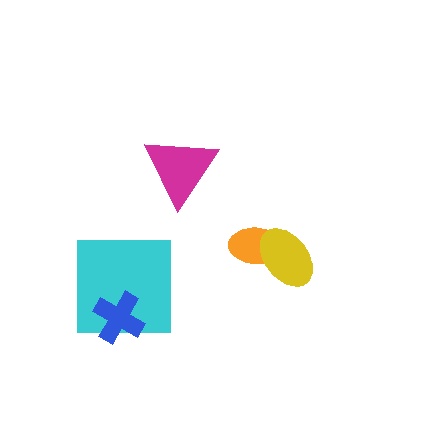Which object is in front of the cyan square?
The blue cross is in front of the cyan square.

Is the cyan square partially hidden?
Yes, it is partially covered by another shape.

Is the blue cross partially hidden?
No, no other shape covers it.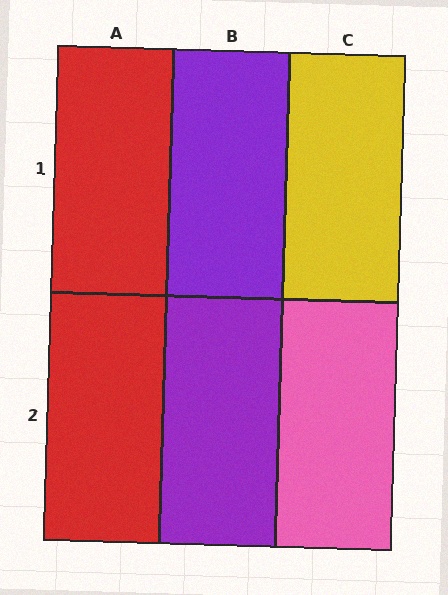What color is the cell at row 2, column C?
Pink.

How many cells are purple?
2 cells are purple.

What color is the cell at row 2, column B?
Purple.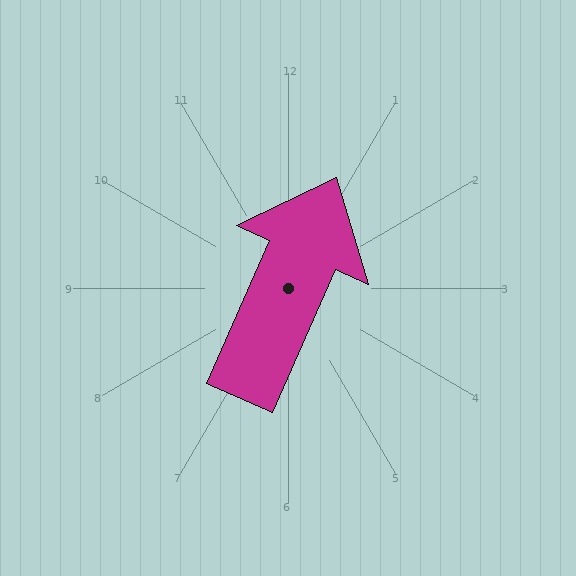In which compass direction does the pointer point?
Northeast.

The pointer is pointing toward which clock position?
Roughly 1 o'clock.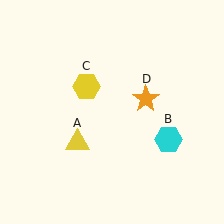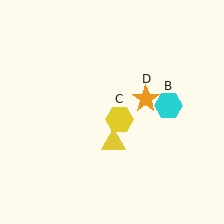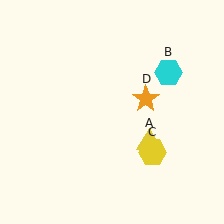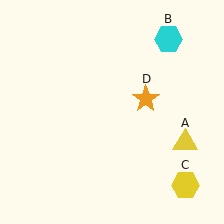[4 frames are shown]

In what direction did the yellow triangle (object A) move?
The yellow triangle (object A) moved right.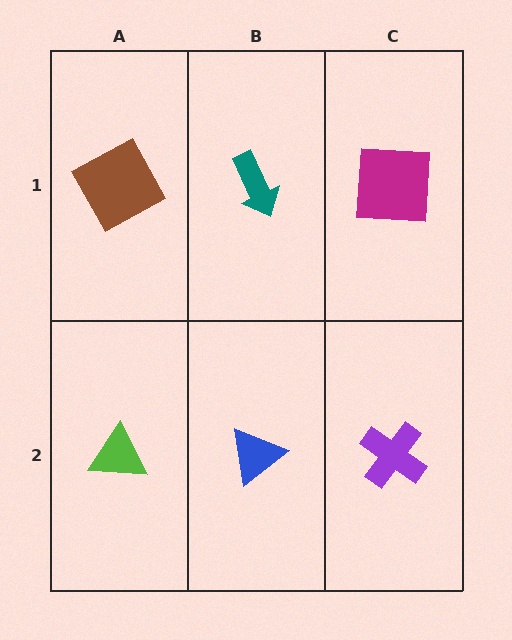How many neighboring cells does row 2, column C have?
2.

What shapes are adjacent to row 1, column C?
A purple cross (row 2, column C), a teal arrow (row 1, column B).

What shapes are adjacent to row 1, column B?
A blue triangle (row 2, column B), a brown square (row 1, column A), a magenta square (row 1, column C).